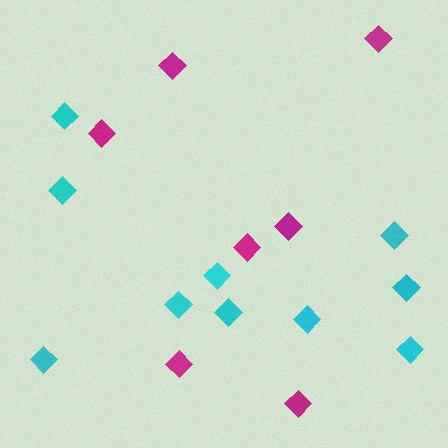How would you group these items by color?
There are 2 groups: one group of cyan diamonds (10) and one group of magenta diamonds (7).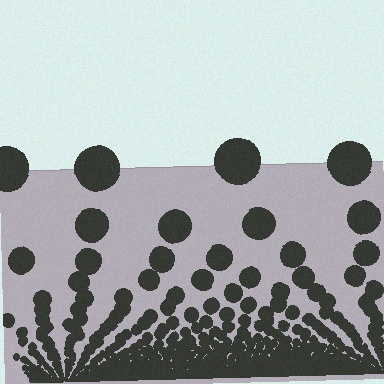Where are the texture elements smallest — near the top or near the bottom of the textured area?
Near the bottom.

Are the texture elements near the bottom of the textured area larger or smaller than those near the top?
Smaller. The gradient is inverted — elements near the bottom are smaller and denser.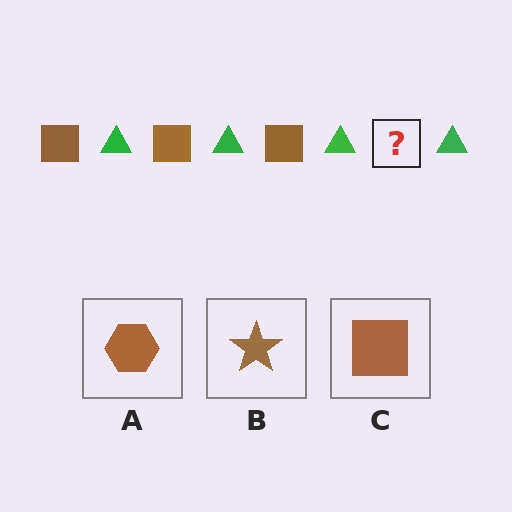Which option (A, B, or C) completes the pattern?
C.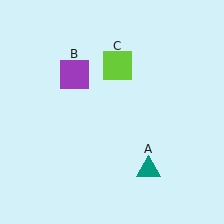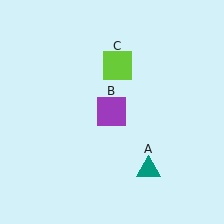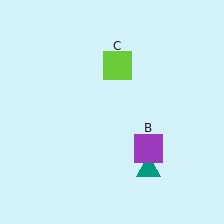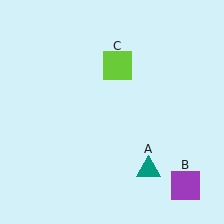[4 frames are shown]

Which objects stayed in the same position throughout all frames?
Teal triangle (object A) and lime square (object C) remained stationary.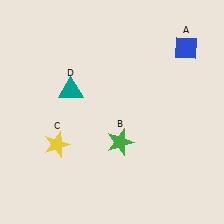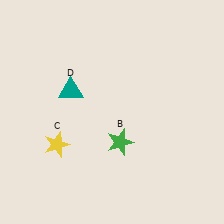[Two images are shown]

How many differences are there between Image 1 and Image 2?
There is 1 difference between the two images.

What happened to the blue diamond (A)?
The blue diamond (A) was removed in Image 2. It was in the top-right area of Image 1.